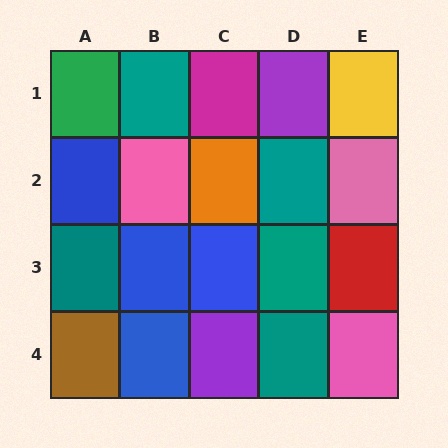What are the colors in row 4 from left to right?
Brown, blue, purple, teal, pink.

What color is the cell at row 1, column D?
Purple.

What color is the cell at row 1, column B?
Teal.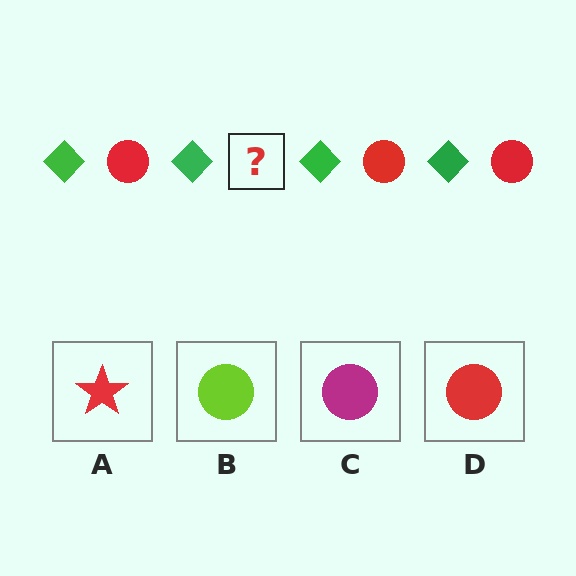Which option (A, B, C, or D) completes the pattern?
D.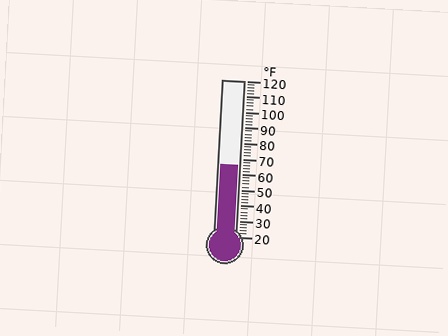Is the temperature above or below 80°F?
The temperature is below 80°F.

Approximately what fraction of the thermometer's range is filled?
The thermometer is filled to approximately 45% of its range.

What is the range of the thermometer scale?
The thermometer scale ranges from 20°F to 120°F.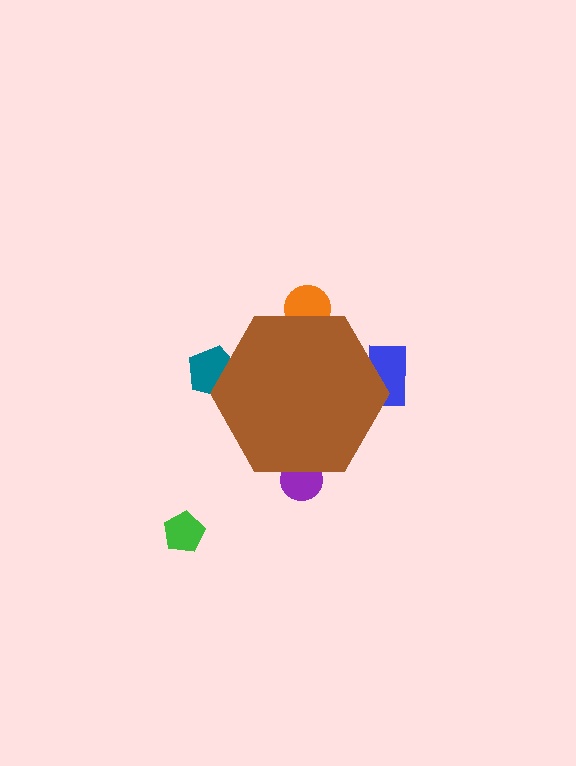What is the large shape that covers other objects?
A brown hexagon.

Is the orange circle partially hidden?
Yes, the orange circle is partially hidden behind the brown hexagon.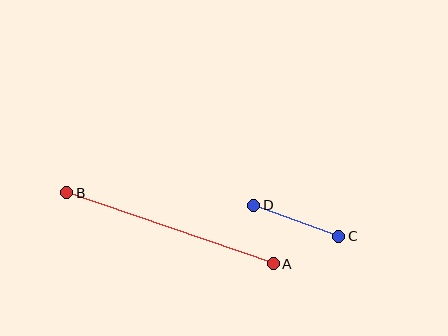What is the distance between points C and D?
The distance is approximately 90 pixels.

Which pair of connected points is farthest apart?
Points A and B are farthest apart.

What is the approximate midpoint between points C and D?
The midpoint is at approximately (296, 221) pixels.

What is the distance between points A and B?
The distance is approximately 218 pixels.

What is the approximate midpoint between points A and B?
The midpoint is at approximately (170, 228) pixels.